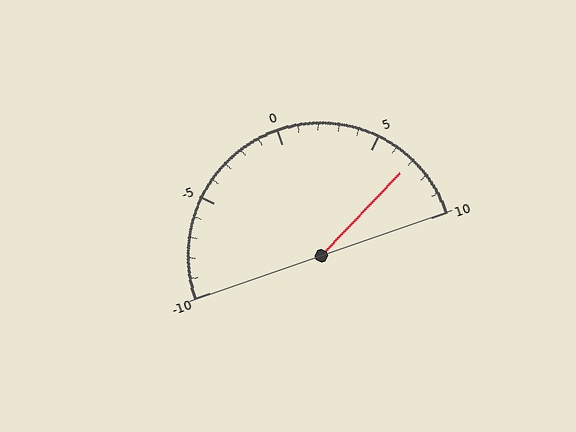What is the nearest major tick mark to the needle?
The nearest major tick mark is 5.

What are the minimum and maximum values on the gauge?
The gauge ranges from -10 to 10.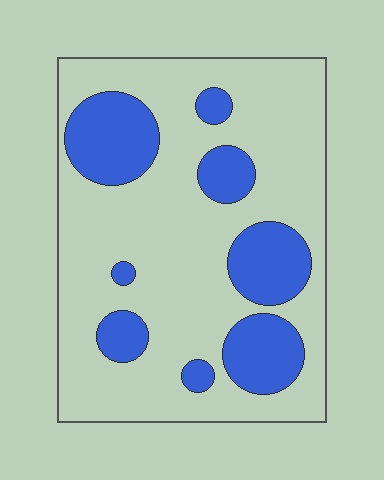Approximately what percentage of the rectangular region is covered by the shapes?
Approximately 25%.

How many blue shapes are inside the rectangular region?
8.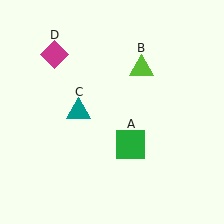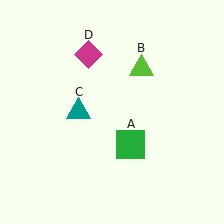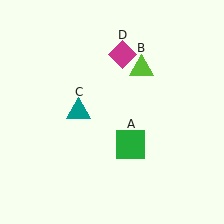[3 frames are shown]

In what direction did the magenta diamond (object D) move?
The magenta diamond (object D) moved right.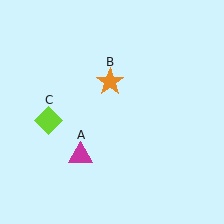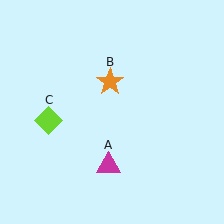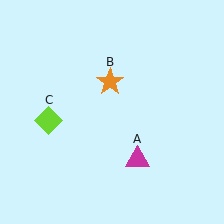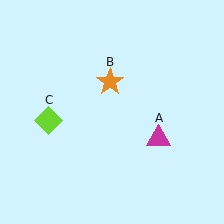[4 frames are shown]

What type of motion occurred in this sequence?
The magenta triangle (object A) rotated counterclockwise around the center of the scene.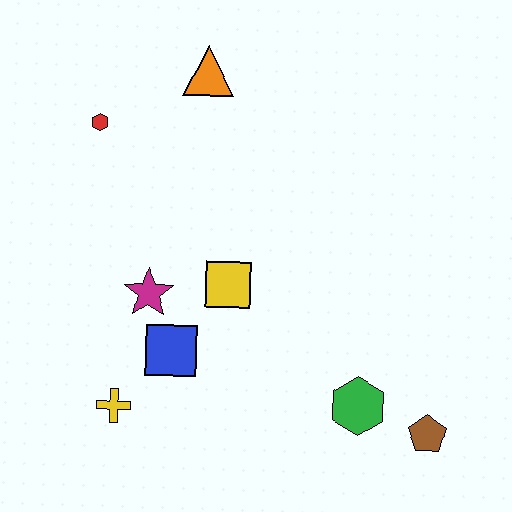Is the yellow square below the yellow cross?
No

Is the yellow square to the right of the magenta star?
Yes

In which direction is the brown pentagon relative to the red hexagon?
The brown pentagon is to the right of the red hexagon.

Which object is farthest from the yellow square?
The brown pentagon is farthest from the yellow square.